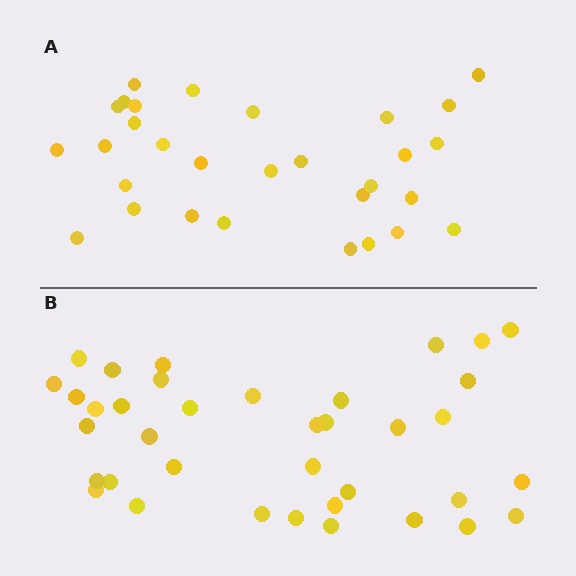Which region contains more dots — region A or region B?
Region B (the bottom region) has more dots.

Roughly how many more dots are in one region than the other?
Region B has roughly 8 or so more dots than region A.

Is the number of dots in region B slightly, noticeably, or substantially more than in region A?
Region B has only slightly more — the two regions are fairly close. The ratio is roughly 1.2 to 1.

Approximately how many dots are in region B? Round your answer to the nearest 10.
About 40 dots. (The exact count is 37, which rounds to 40.)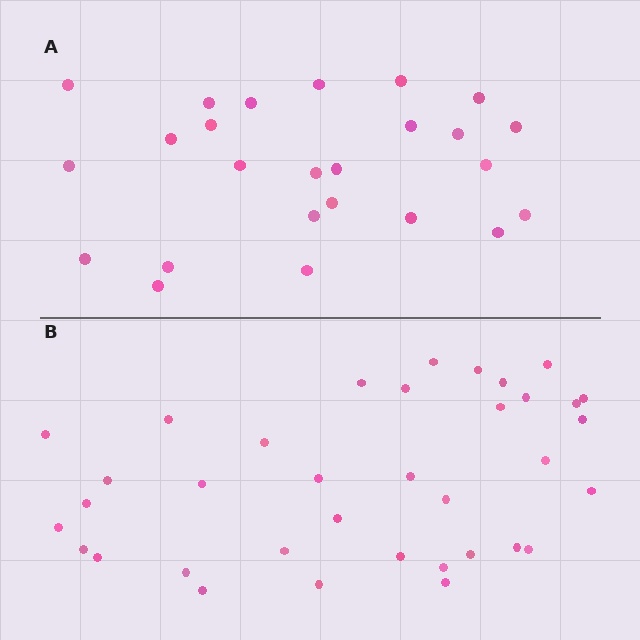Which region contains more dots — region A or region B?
Region B (the bottom region) has more dots.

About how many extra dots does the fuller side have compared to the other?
Region B has roughly 12 or so more dots than region A.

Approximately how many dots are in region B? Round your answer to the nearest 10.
About 40 dots. (The exact count is 36, which rounds to 40.)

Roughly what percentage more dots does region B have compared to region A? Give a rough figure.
About 45% more.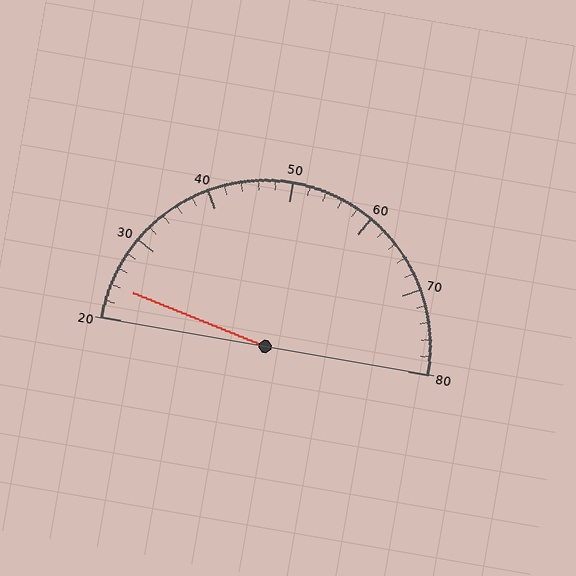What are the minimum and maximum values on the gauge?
The gauge ranges from 20 to 80.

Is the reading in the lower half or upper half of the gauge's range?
The reading is in the lower half of the range (20 to 80).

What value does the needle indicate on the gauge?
The needle indicates approximately 24.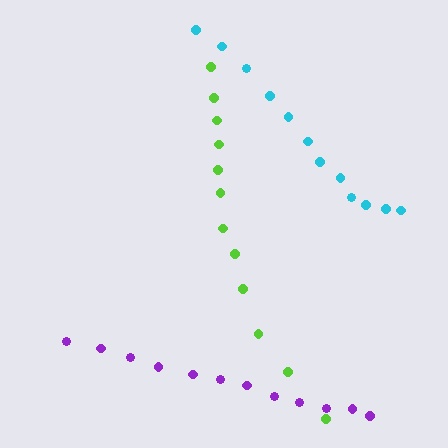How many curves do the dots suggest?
There are 3 distinct paths.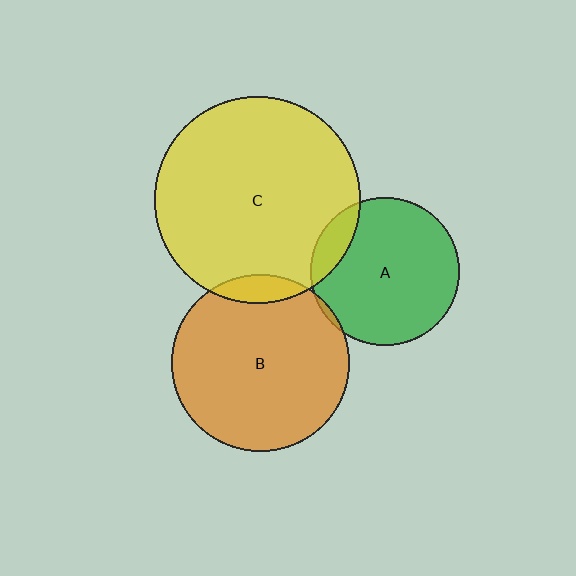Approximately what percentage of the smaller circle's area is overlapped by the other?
Approximately 5%.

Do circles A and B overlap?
Yes.